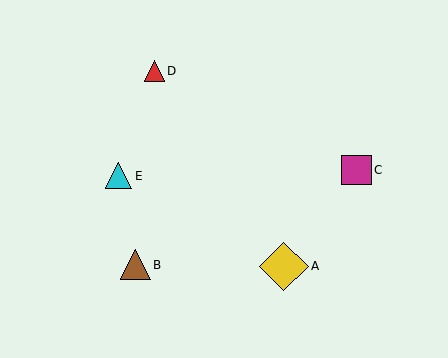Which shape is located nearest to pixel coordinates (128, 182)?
The cyan triangle (labeled E) at (119, 176) is nearest to that location.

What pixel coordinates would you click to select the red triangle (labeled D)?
Click at (154, 71) to select the red triangle D.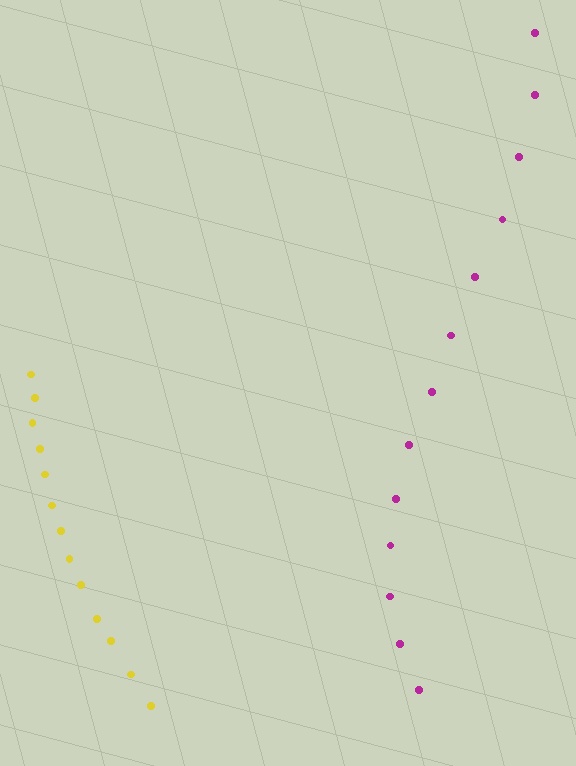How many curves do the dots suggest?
There are 2 distinct paths.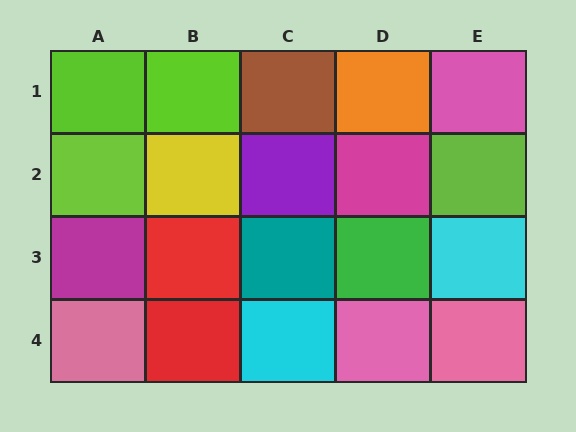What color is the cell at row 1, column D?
Orange.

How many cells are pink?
4 cells are pink.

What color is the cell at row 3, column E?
Cyan.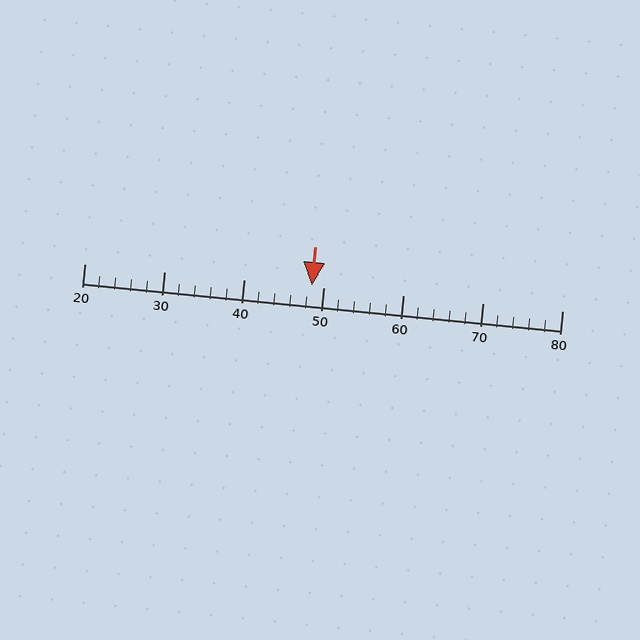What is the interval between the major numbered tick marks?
The major tick marks are spaced 10 units apart.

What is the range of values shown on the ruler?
The ruler shows values from 20 to 80.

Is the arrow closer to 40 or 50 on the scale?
The arrow is closer to 50.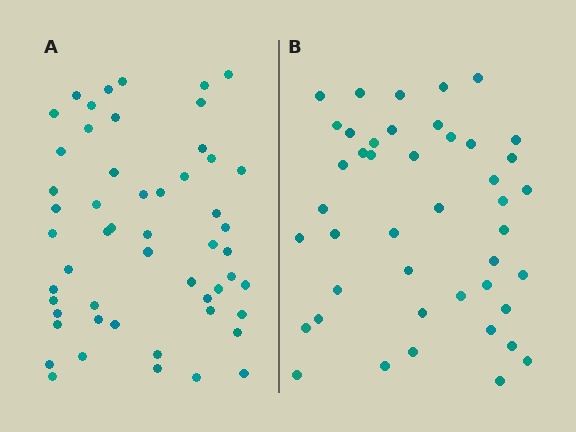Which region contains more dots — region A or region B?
Region A (the left region) has more dots.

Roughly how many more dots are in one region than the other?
Region A has roughly 8 or so more dots than region B.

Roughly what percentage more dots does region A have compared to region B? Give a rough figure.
About 20% more.